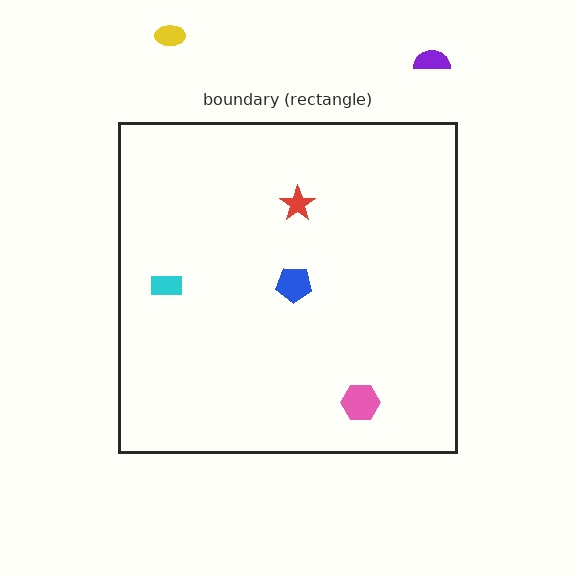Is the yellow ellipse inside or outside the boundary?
Outside.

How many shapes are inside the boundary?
4 inside, 2 outside.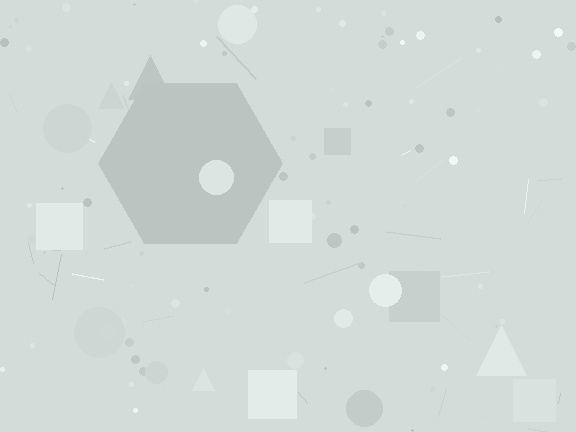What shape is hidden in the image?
A hexagon is hidden in the image.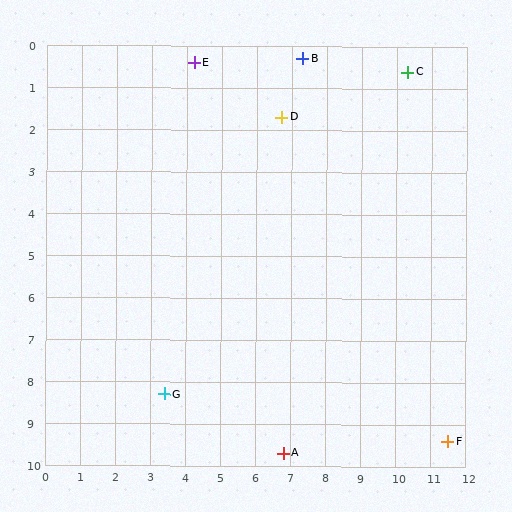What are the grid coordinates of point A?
Point A is at approximately (6.8, 9.7).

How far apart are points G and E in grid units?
Points G and E are about 7.9 grid units apart.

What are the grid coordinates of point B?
Point B is at approximately (7.3, 0.3).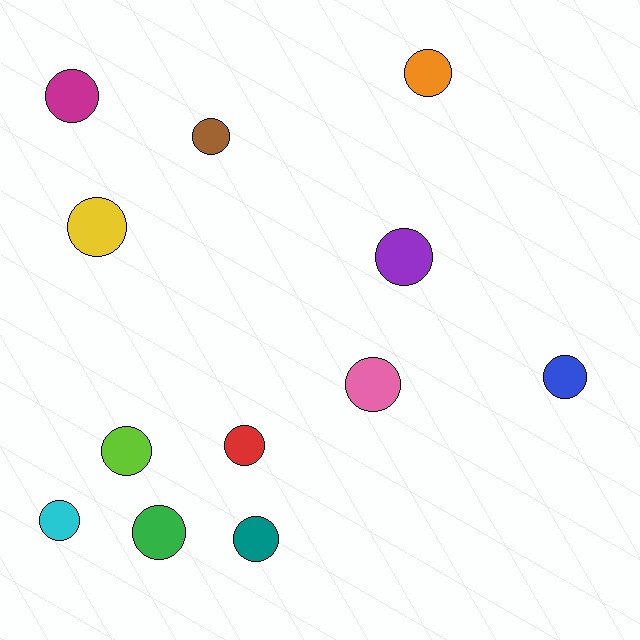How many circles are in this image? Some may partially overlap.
There are 12 circles.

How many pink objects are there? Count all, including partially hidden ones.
There is 1 pink object.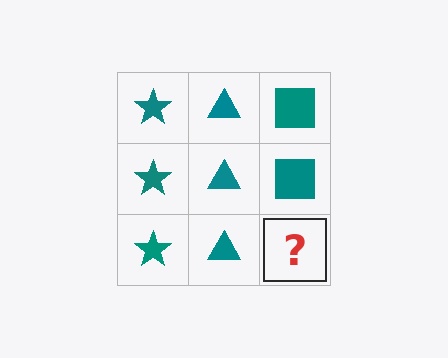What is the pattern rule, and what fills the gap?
The rule is that each column has a consistent shape. The gap should be filled with a teal square.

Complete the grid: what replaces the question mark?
The question mark should be replaced with a teal square.